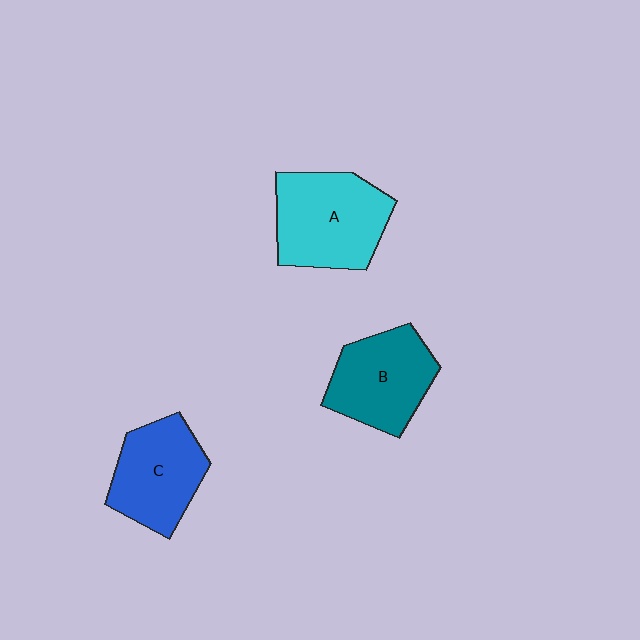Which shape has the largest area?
Shape A (cyan).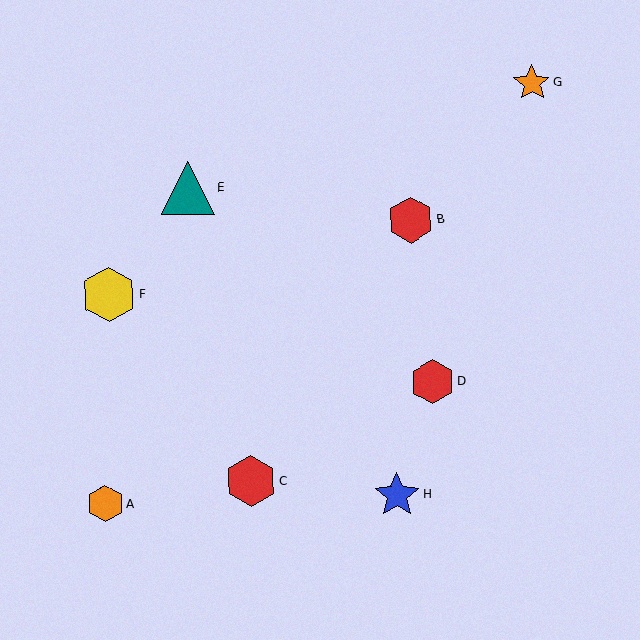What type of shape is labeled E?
Shape E is a teal triangle.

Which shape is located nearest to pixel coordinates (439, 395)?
The red hexagon (labeled D) at (432, 382) is nearest to that location.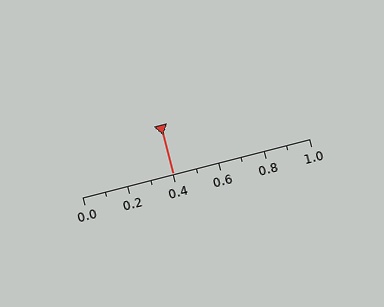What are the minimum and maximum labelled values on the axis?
The axis runs from 0.0 to 1.0.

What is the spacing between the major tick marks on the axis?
The major ticks are spaced 0.2 apart.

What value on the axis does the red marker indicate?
The marker indicates approximately 0.4.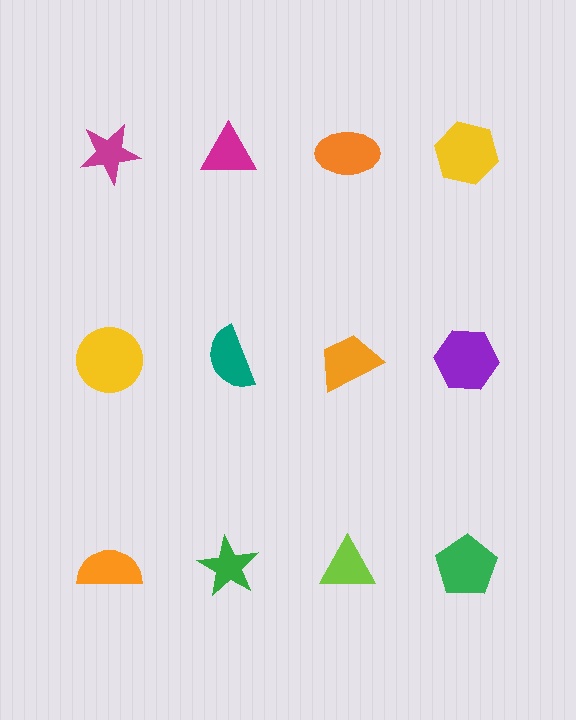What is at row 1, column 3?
An orange ellipse.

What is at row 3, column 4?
A green pentagon.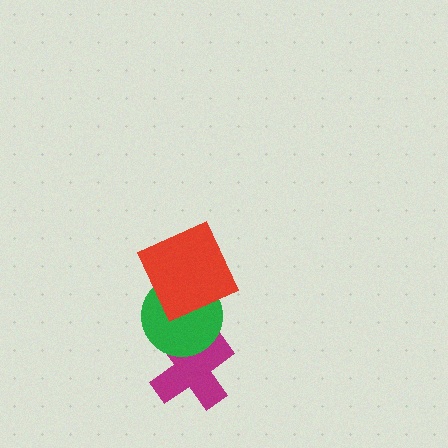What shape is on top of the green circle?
The red square is on top of the green circle.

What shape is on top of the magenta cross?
The green circle is on top of the magenta cross.